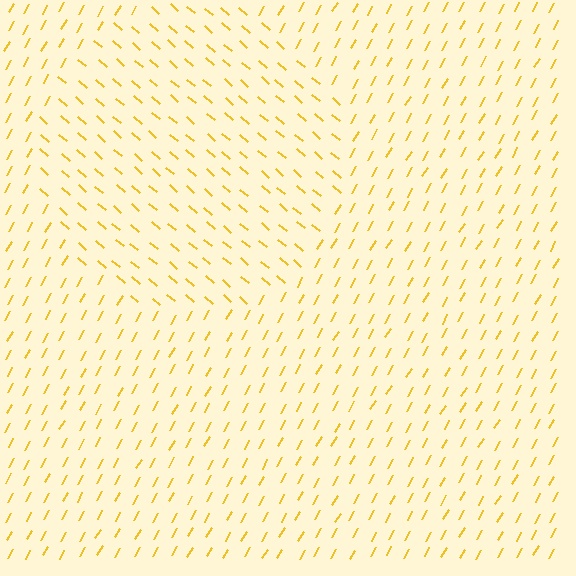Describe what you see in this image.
The image is filled with small yellow line segments. A circle region in the image has lines oriented differently from the surrounding lines, creating a visible texture boundary.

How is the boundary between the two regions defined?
The boundary is defined purely by a change in line orientation (approximately 79 degrees difference). All lines are the same color and thickness.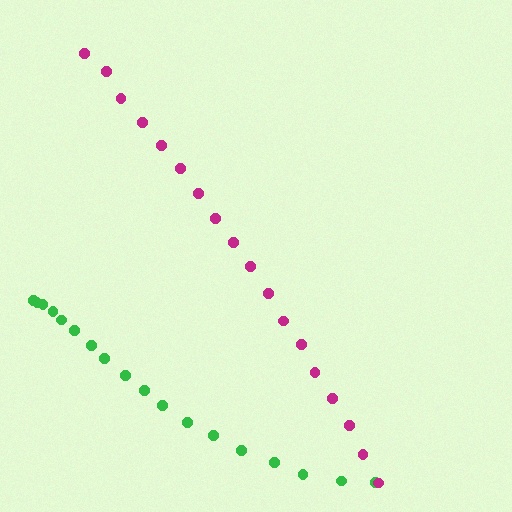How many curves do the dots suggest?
There are 2 distinct paths.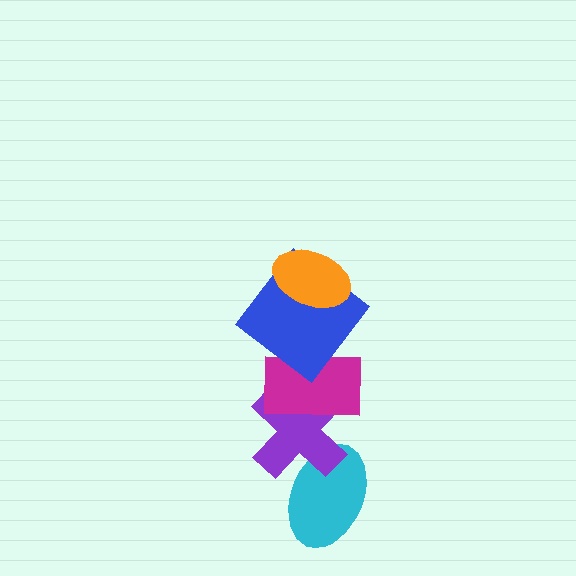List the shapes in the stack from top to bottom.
From top to bottom: the orange ellipse, the blue diamond, the magenta rectangle, the purple cross, the cyan ellipse.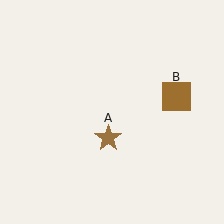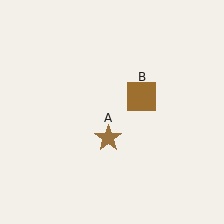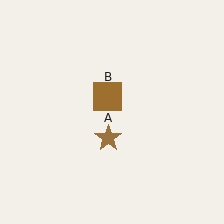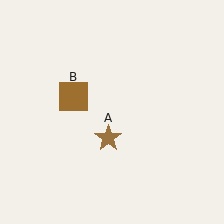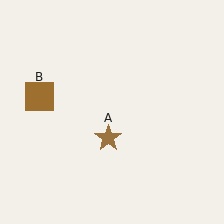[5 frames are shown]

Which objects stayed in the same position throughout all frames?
Brown star (object A) remained stationary.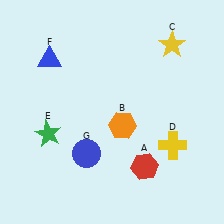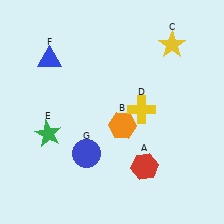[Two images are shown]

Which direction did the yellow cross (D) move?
The yellow cross (D) moved up.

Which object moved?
The yellow cross (D) moved up.